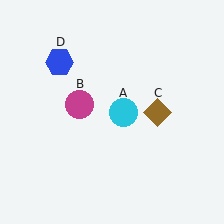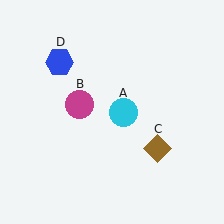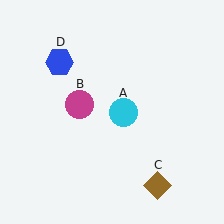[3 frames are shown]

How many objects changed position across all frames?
1 object changed position: brown diamond (object C).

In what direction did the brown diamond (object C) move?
The brown diamond (object C) moved down.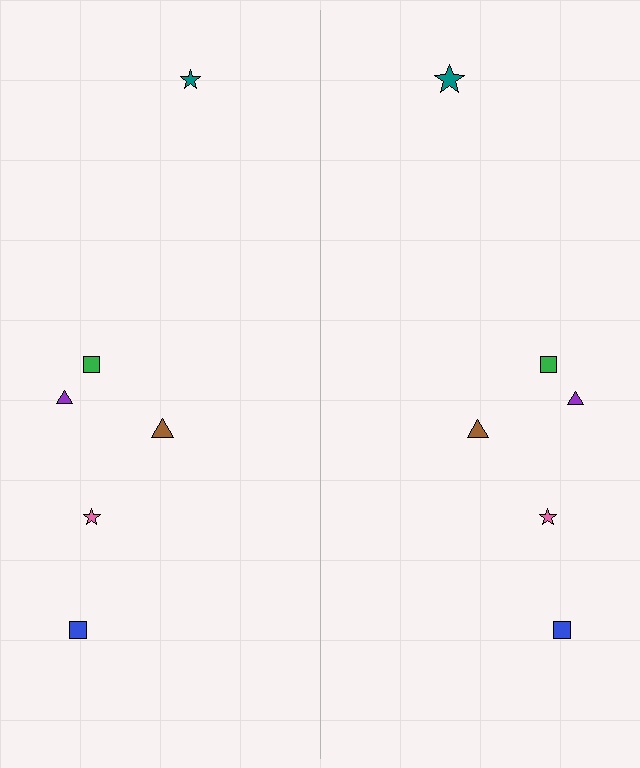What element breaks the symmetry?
The teal star on the right side has a different size than its mirror counterpart.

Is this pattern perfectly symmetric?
No, the pattern is not perfectly symmetric. The teal star on the right side has a different size than its mirror counterpart.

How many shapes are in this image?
There are 12 shapes in this image.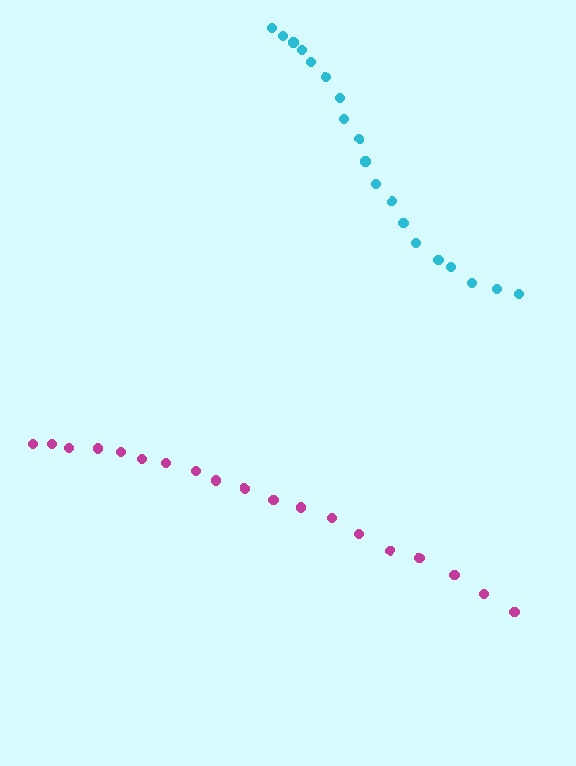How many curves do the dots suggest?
There are 2 distinct paths.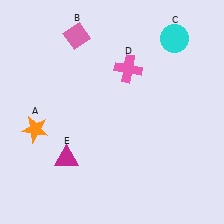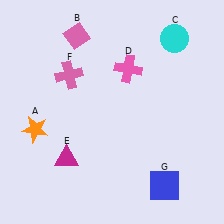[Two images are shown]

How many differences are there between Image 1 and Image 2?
There are 2 differences between the two images.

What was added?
A pink cross (F), a blue square (G) were added in Image 2.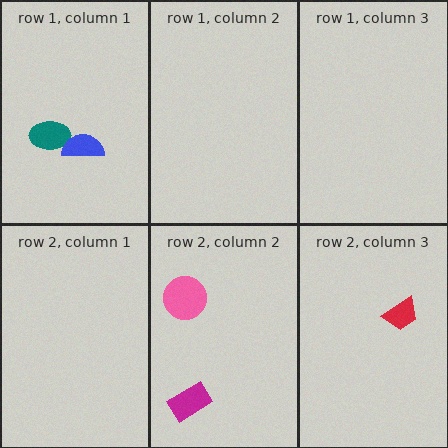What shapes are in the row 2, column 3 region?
The red trapezoid.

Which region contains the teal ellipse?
The row 1, column 1 region.